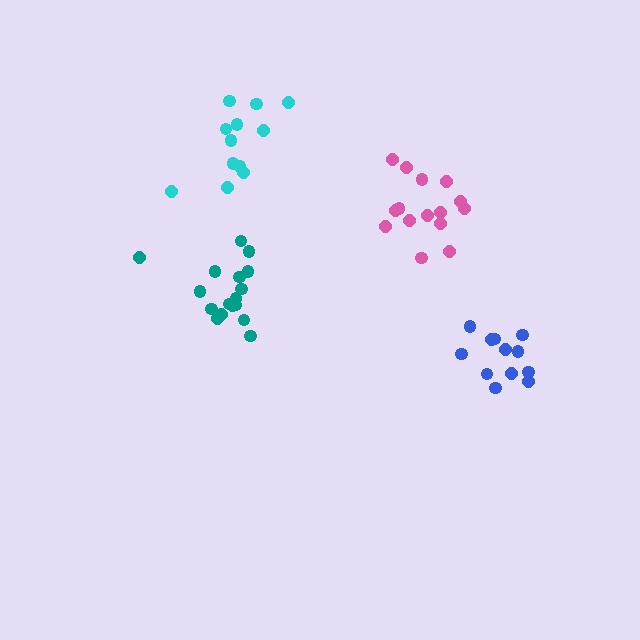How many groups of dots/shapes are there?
There are 4 groups.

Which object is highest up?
The cyan cluster is topmost.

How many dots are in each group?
Group 1: 17 dots, Group 2: 15 dots, Group 3: 12 dots, Group 4: 12 dots (56 total).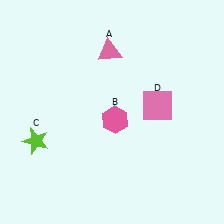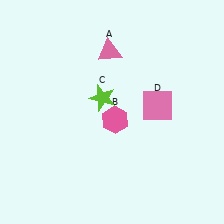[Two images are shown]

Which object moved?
The lime star (C) moved right.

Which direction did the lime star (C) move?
The lime star (C) moved right.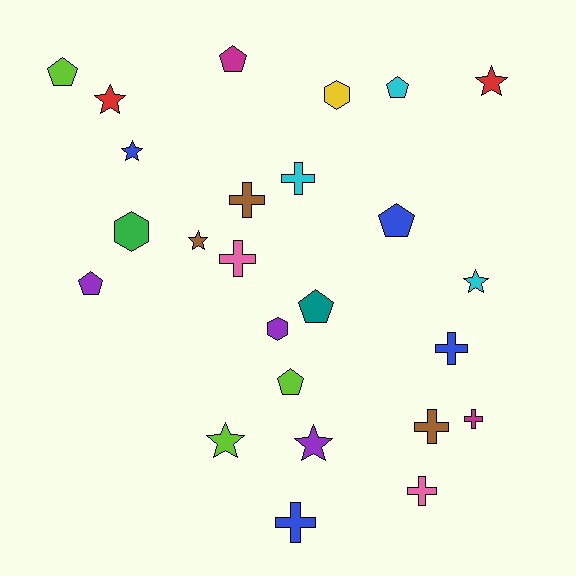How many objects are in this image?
There are 25 objects.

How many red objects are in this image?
There are 2 red objects.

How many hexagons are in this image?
There are 3 hexagons.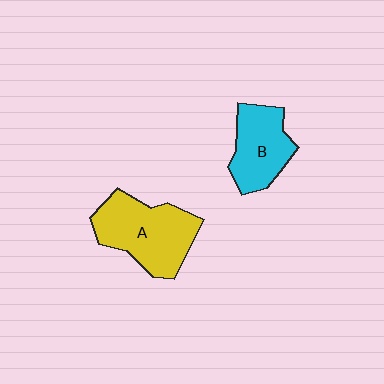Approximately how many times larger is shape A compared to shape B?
Approximately 1.4 times.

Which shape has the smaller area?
Shape B (cyan).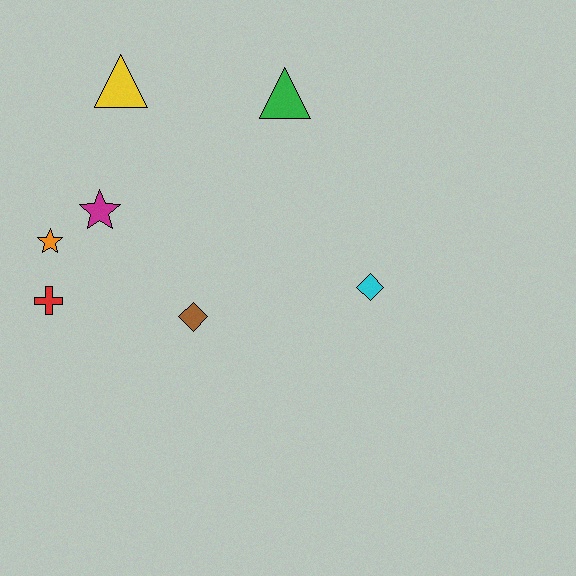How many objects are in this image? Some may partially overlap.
There are 7 objects.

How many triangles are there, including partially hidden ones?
There are 2 triangles.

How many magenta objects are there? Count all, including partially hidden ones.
There is 1 magenta object.